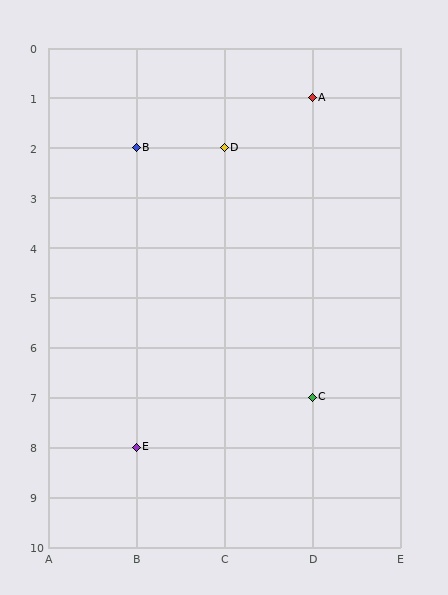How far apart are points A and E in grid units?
Points A and E are 2 columns and 7 rows apart (about 7.3 grid units diagonally).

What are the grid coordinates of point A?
Point A is at grid coordinates (D, 1).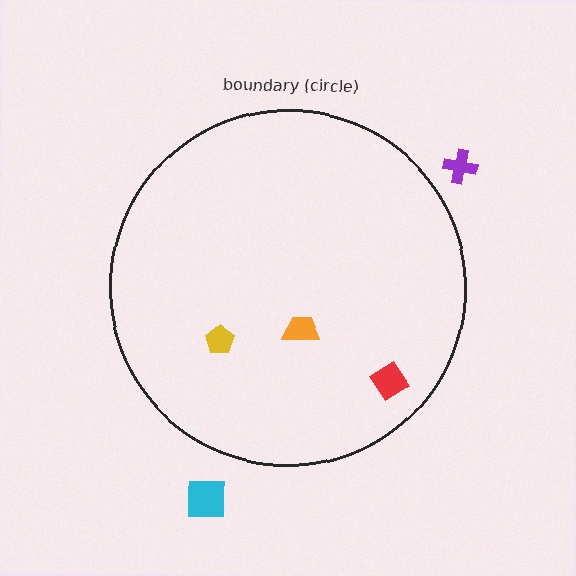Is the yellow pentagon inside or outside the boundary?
Inside.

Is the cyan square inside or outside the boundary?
Outside.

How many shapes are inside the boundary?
3 inside, 2 outside.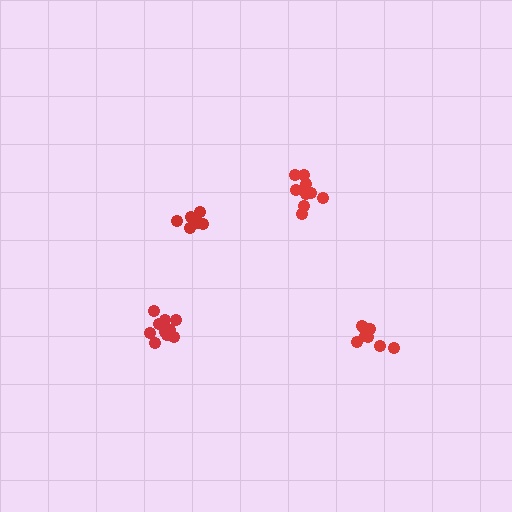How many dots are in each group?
Group 1: 10 dots, Group 2: 9 dots, Group 3: 9 dots, Group 4: 6 dots (34 total).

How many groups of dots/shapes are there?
There are 4 groups.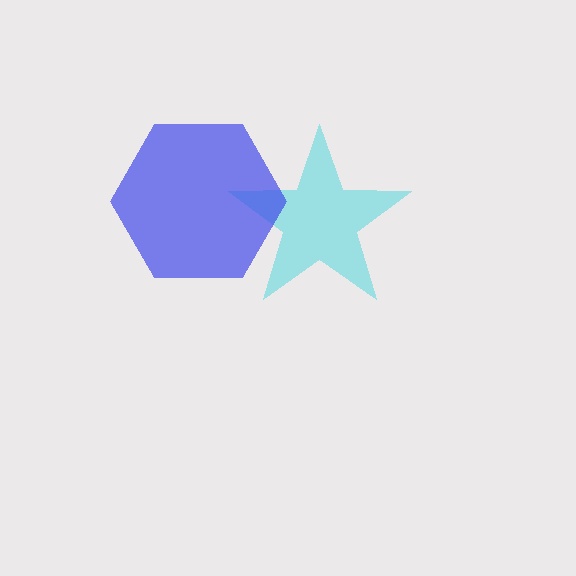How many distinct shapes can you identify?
There are 2 distinct shapes: a cyan star, a blue hexagon.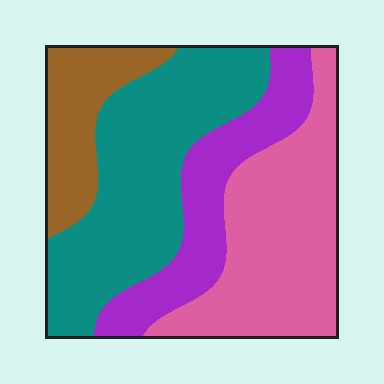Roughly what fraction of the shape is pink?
Pink covers around 30% of the shape.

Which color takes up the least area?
Brown, at roughly 15%.